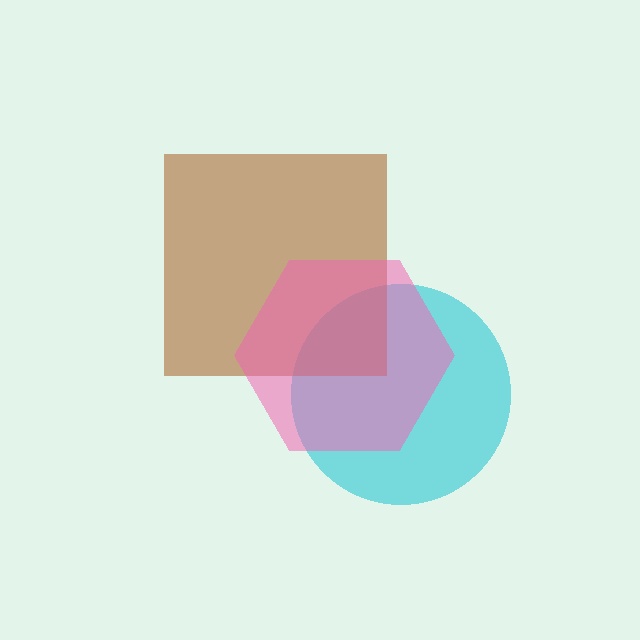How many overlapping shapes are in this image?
There are 3 overlapping shapes in the image.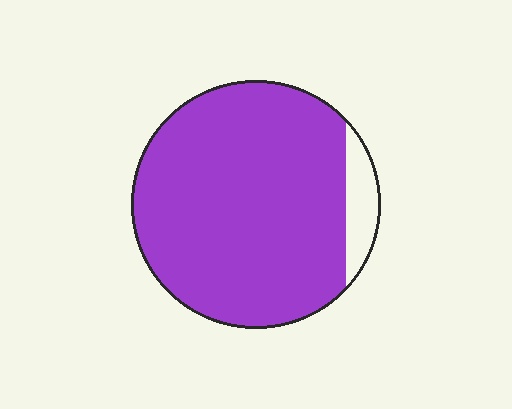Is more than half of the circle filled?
Yes.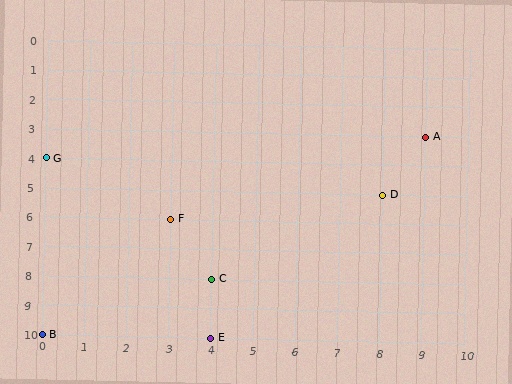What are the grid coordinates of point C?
Point C is at grid coordinates (4, 8).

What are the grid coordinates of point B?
Point B is at grid coordinates (0, 10).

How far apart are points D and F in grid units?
Points D and F are 5 columns and 1 row apart (about 5.1 grid units diagonally).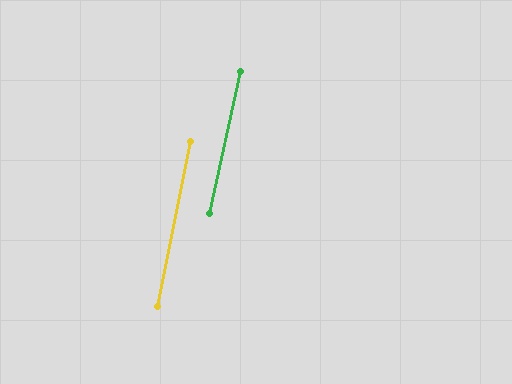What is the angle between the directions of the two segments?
Approximately 1 degree.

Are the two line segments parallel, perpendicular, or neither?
Parallel — their directions differ by only 1.1°.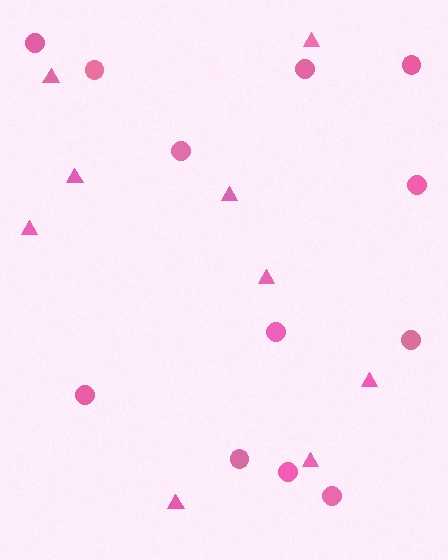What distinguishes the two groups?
There are 2 groups: one group of triangles (9) and one group of circles (12).